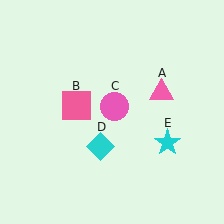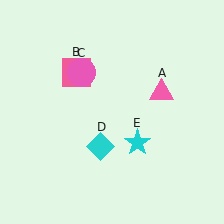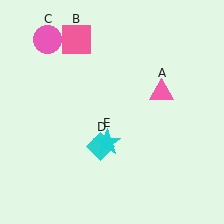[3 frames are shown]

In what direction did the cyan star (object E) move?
The cyan star (object E) moved left.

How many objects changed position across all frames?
3 objects changed position: pink square (object B), pink circle (object C), cyan star (object E).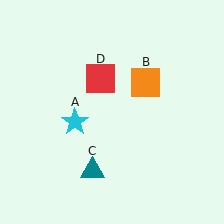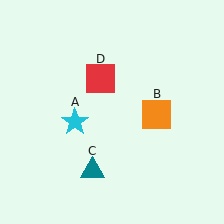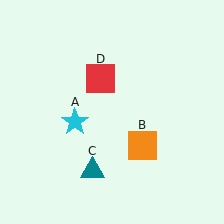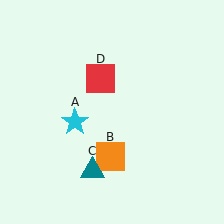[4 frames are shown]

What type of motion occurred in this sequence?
The orange square (object B) rotated clockwise around the center of the scene.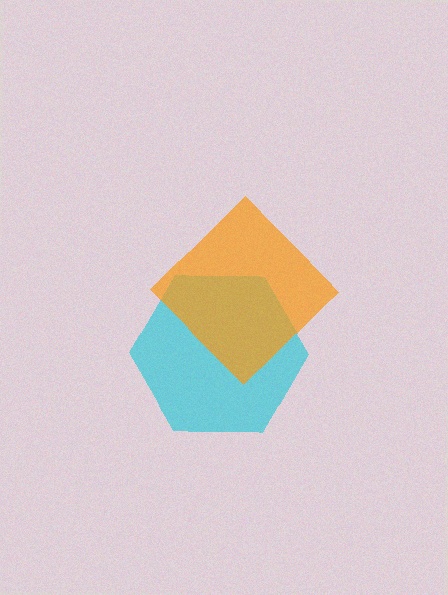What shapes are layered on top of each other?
The layered shapes are: a cyan hexagon, an orange diamond.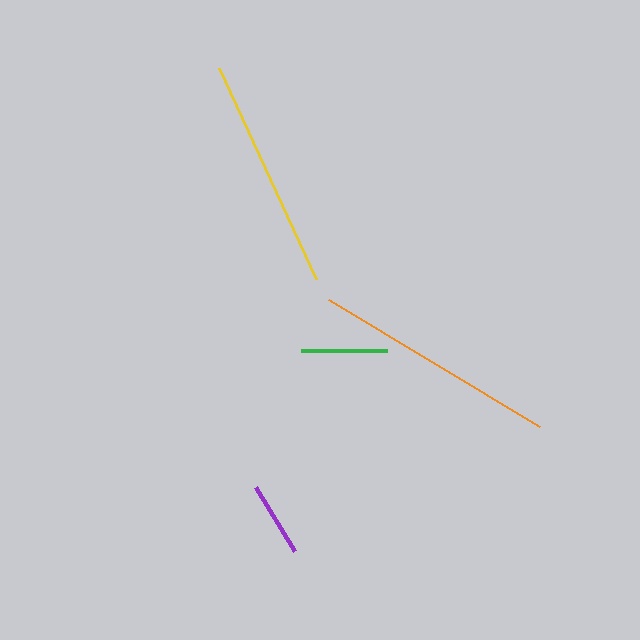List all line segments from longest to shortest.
From longest to shortest: orange, yellow, green, purple.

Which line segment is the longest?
The orange line is the longest at approximately 247 pixels.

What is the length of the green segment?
The green segment is approximately 86 pixels long.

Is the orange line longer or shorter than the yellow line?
The orange line is longer than the yellow line.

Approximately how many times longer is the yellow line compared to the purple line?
The yellow line is approximately 3.1 times the length of the purple line.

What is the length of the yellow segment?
The yellow segment is approximately 232 pixels long.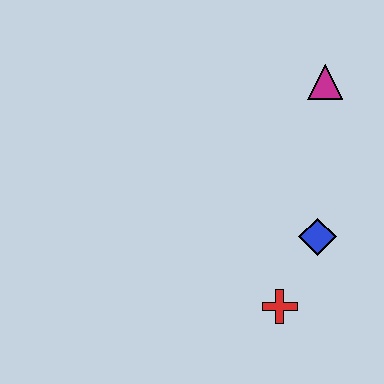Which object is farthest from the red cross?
The magenta triangle is farthest from the red cross.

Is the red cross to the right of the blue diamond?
No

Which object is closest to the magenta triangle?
The blue diamond is closest to the magenta triangle.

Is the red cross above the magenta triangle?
No